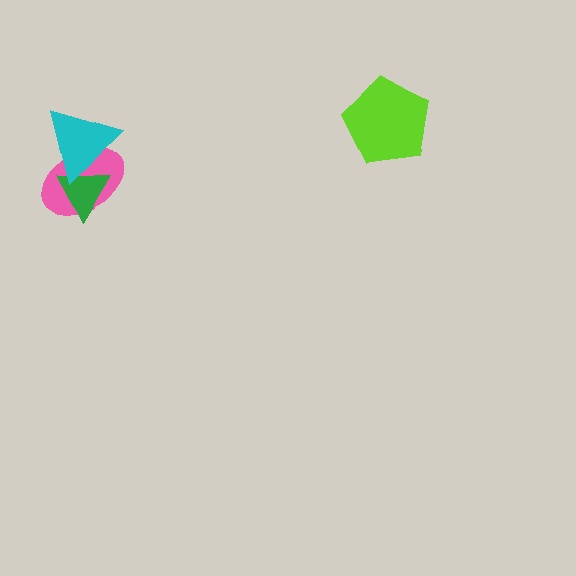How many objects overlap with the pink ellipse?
2 objects overlap with the pink ellipse.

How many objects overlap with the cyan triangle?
2 objects overlap with the cyan triangle.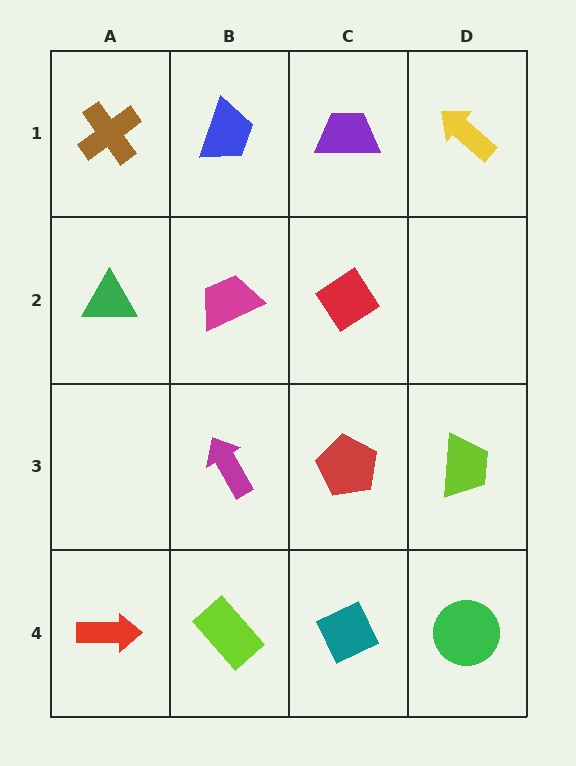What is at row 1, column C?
A purple trapezoid.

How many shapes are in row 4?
4 shapes.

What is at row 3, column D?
A lime trapezoid.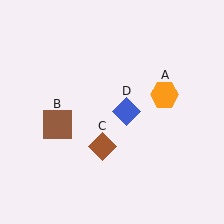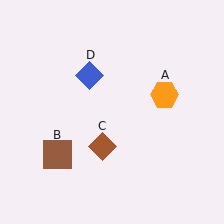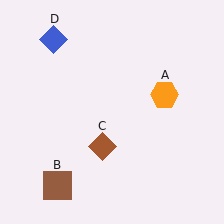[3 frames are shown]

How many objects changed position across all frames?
2 objects changed position: brown square (object B), blue diamond (object D).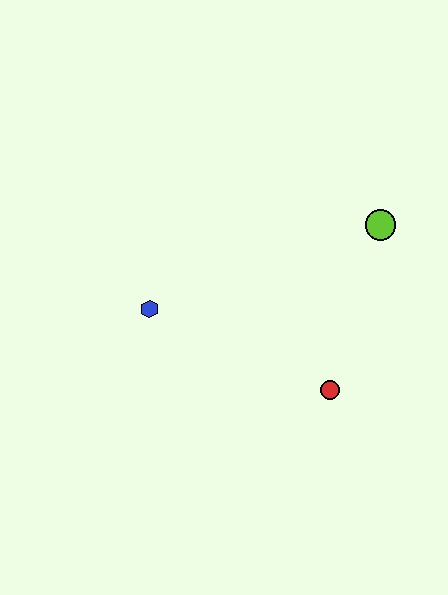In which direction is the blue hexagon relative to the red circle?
The blue hexagon is to the left of the red circle.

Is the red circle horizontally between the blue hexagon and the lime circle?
Yes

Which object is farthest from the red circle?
The blue hexagon is farthest from the red circle.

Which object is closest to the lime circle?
The red circle is closest to the lime circle.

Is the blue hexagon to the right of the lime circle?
No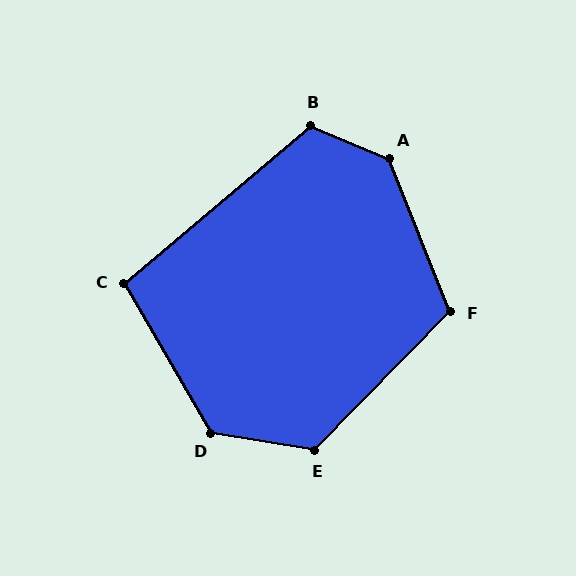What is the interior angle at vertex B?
Approximately 117 degrees (obtuse).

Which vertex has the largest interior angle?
A, at approximately 135 degrees.